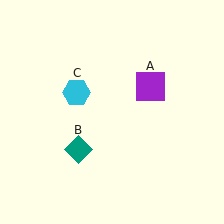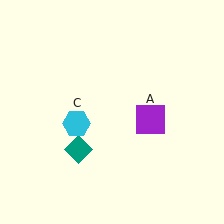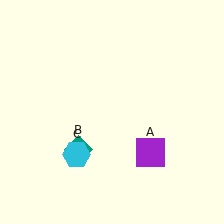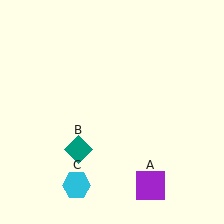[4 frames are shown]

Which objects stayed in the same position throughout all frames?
Teal diamond (object B) remained stationary.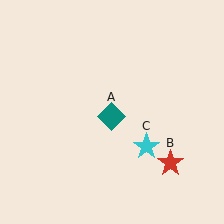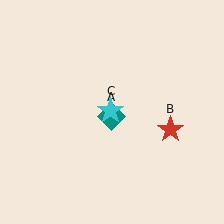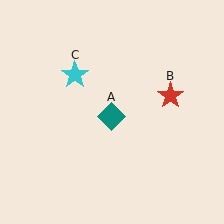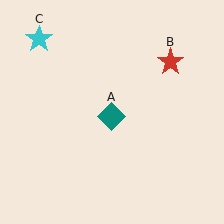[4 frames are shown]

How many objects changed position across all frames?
2 objects changed position: red star (object B), cyan star (object C).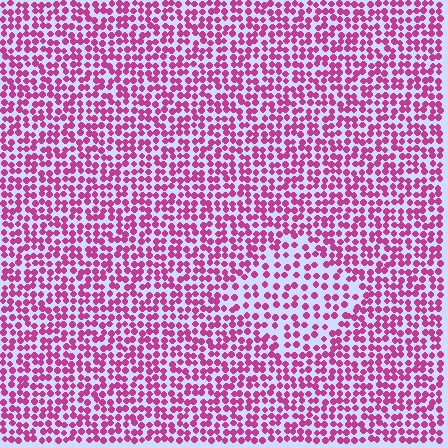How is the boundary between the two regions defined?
The boundary is defined by a change in element density (approximately 1.7x ratio). All elements are the same color, size, and shape.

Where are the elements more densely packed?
The elements are more densely packed outside the diamond boundary.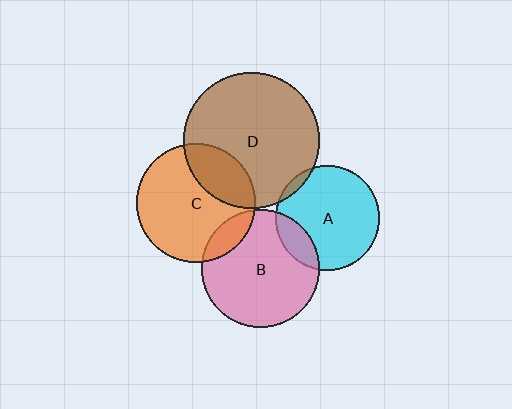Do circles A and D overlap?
Yes.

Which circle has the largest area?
Circle D (brown).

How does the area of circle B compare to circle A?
Approximately 1.3 times.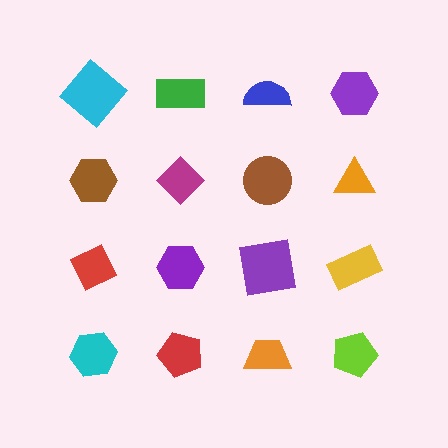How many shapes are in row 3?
4 shapes.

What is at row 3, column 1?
A red diamond.